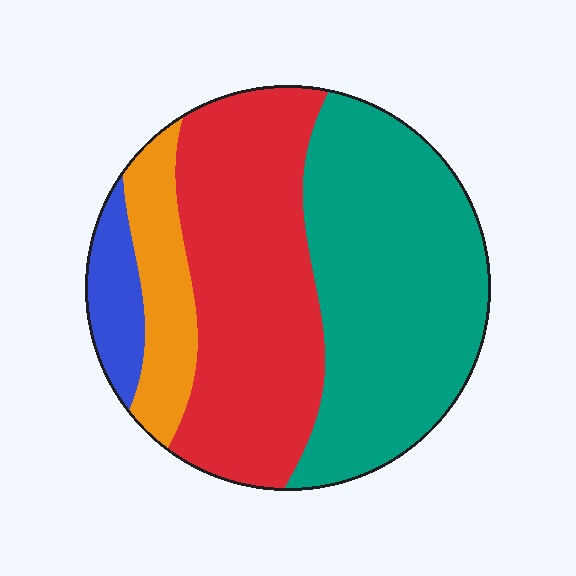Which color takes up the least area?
Blue, at roughly 5%.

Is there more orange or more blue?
Orange.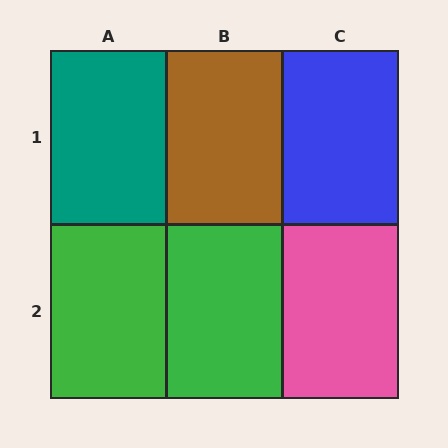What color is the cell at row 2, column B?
Green.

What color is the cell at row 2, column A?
Green.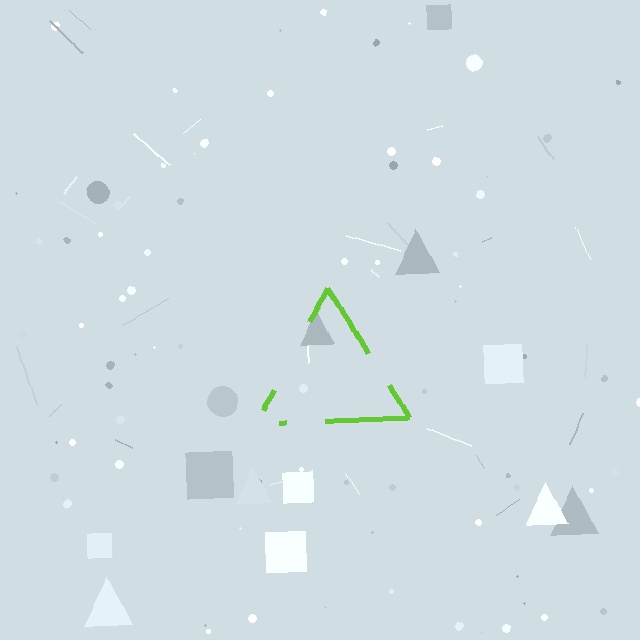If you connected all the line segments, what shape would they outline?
They would outline a triangle.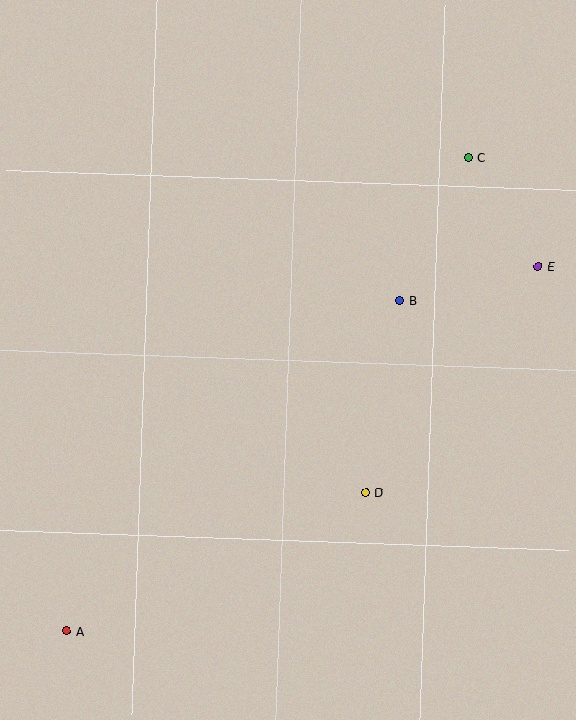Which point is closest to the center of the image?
Point B at (400, 301) is closest to the center.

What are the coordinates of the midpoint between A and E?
The midpoint between A and E is at (303, 449).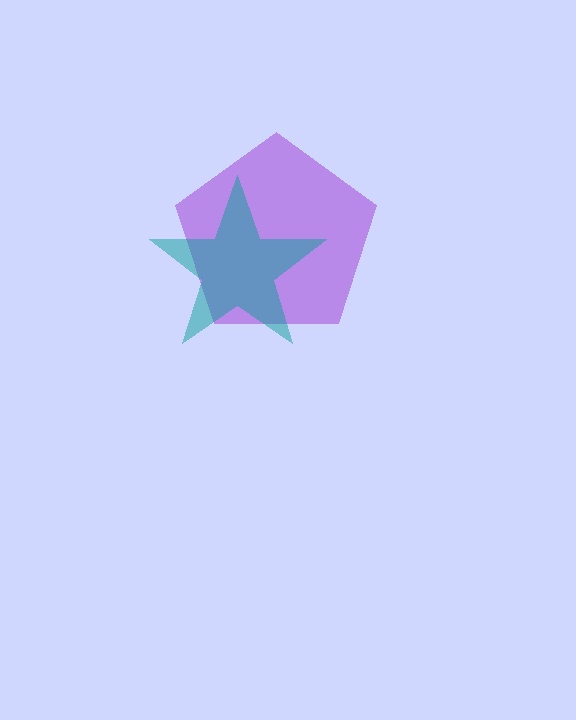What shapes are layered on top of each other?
The layered shapes are: a purple pentagon, a teal star.